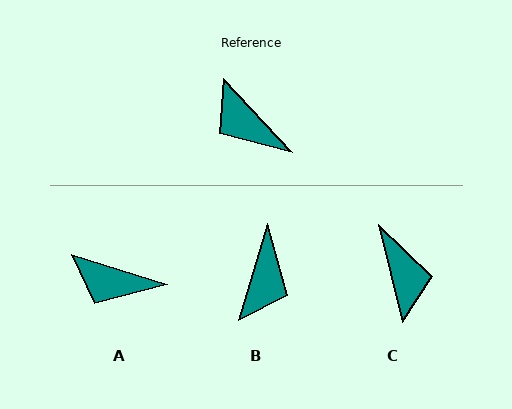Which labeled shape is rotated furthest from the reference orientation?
C, about 150 degrees away.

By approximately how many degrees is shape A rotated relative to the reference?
Approximately 29 degrees counter-clockwise.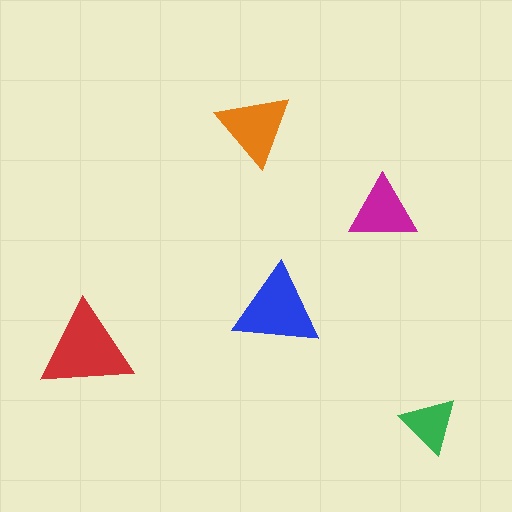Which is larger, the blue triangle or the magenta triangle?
The blue one.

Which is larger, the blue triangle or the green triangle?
The blue one.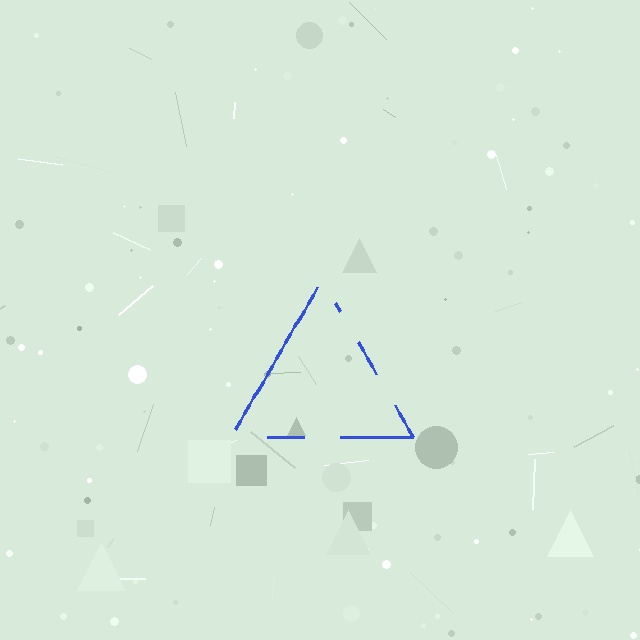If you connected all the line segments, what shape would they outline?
They would outline a triangle.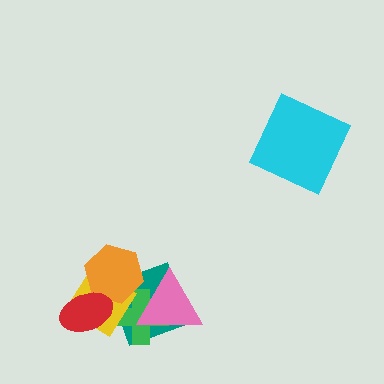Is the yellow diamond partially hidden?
Yes, it is partially covered by another shape.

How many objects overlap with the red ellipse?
2 objects overlap with the red ellipse.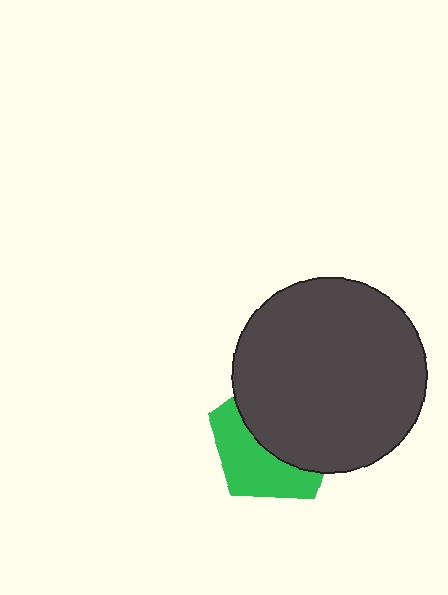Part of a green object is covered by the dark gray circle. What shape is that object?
It is a pentagon.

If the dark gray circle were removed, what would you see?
You would see the complete green pentagon.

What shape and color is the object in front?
The object in front is a dark gray circle.